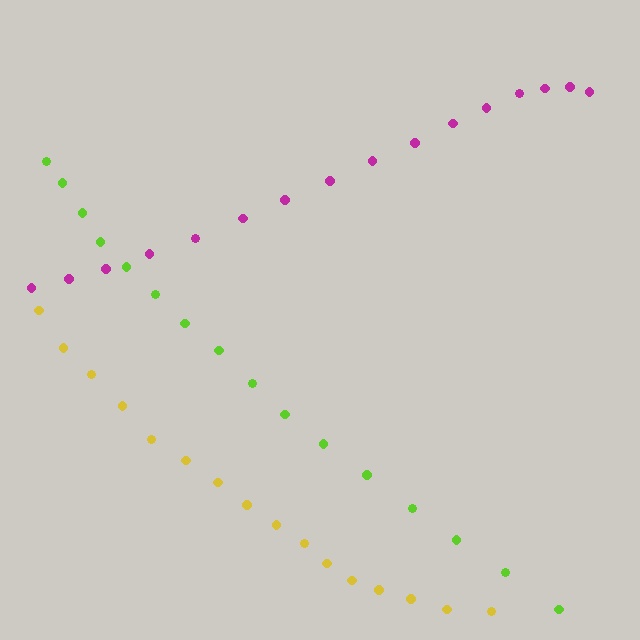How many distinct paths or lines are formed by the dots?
There are 3 distinct paths.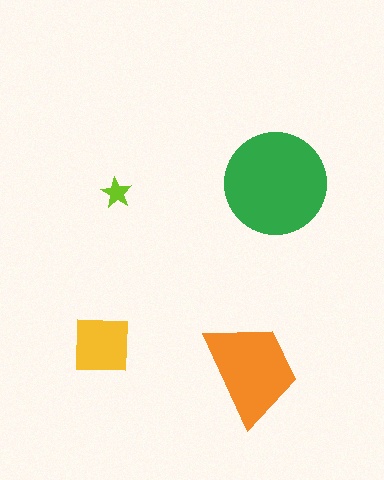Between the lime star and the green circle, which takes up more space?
The green circle.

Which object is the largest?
The green circle.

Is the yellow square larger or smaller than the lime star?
Larger.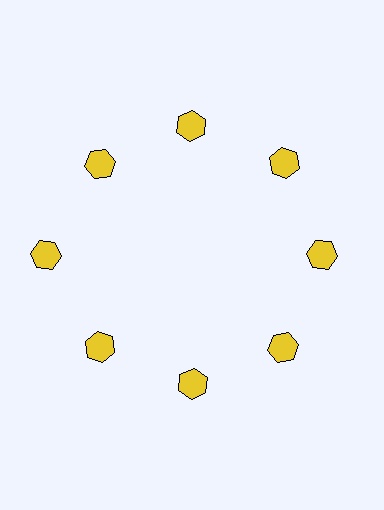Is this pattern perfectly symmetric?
No. The 8 yellow hexagons are arranged in a ring, but one element near the 9 o'clock position is pushed outward from the center, breaking the 8-fold rotational symmetry.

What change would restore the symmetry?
The symmetry would be restored by moving it inward, back onto the ring so that all 8 hexagons sit at equal angles and equal distance from the center.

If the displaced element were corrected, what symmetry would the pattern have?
It would have 8-fold rotational symmetry — the pattern would map onto itself every 45 degrees.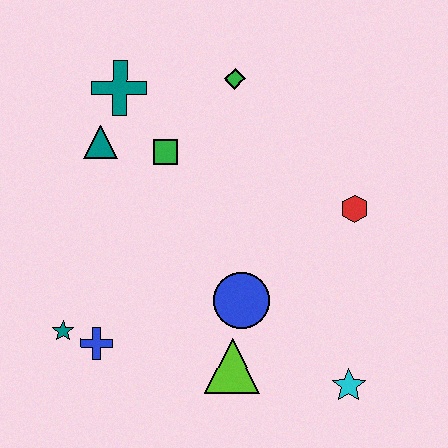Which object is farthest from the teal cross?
The cyan star is farthest from the teal cross.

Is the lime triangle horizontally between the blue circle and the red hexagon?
No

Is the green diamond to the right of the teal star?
Yes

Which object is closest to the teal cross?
The teal triangle is closest to the teal cross.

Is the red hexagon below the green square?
Yes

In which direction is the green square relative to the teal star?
The green square is above the teal star.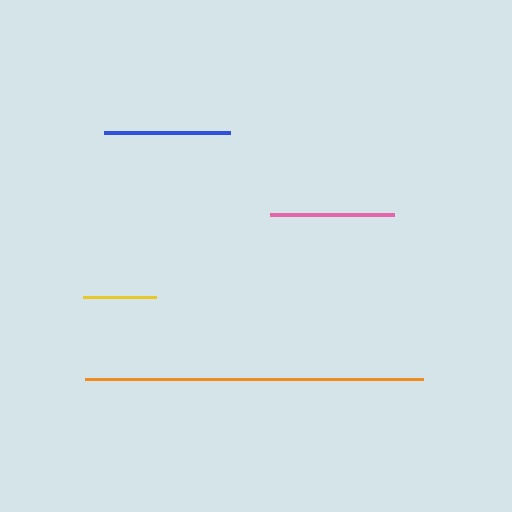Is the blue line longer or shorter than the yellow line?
The blue line is longer than the yellow line.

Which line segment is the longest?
The orange line is the longest at approximately 338 pixels.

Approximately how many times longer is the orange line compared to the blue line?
The orange line is approximately 2.7 times the length of the blue line.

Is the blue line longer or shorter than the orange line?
The orange line is longer than the blue line.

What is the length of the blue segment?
The blue segment is approximately 126 pixels long.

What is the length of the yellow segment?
The yellow segment is approximately 74 pixels long.